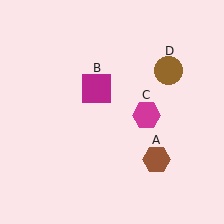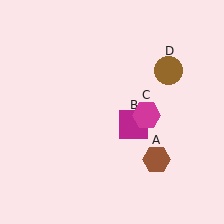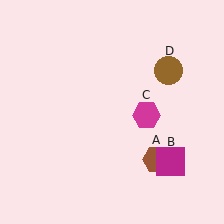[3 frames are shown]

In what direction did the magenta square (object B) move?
The magenta square (object B) moved down and to the right.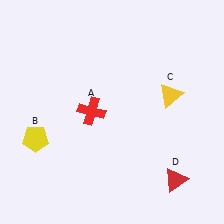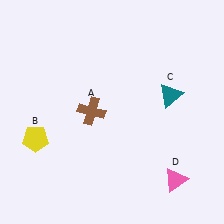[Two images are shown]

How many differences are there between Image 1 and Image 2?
There are 3 differences between the two images.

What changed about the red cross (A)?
In Image 1, A is red. In Image 2, it changed to brown.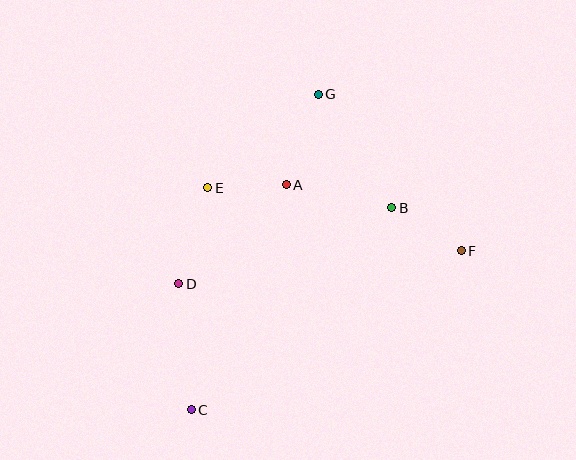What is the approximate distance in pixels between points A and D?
The distance between A and D is approximately 146 pixels.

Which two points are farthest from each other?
Points C and G are farthest from each other.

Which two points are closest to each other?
Points A and E are closest to each other.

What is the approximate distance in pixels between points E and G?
The distance between E and G is approximately 144 pixels.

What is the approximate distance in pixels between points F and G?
The distance between F and G is approximately 212 pixels.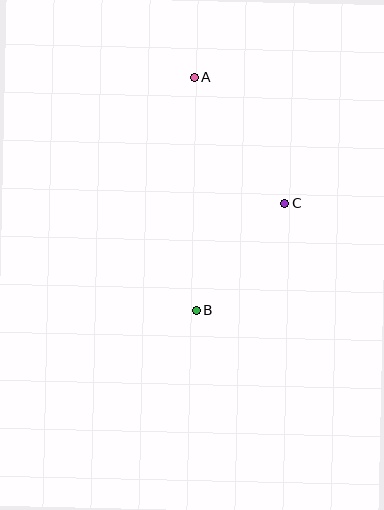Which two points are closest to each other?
Points B and C are closest to each other.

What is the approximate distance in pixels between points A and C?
The distance between A and C is approximately 155 pixels.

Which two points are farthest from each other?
Points A and B are farthest from each other.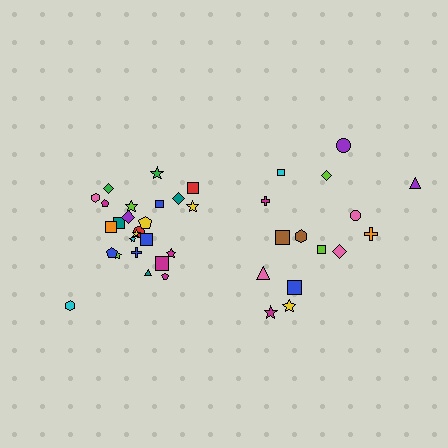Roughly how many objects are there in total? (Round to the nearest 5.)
Roughly 40 objects in total.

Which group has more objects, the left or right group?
The left group.